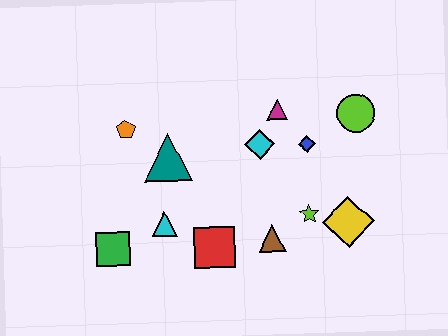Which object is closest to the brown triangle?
The lime star is closest to the brown triangle.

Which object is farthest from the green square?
The lime circle is farthest from the green square.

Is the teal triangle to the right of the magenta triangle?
No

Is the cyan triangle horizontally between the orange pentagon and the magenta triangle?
Yes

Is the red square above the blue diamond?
No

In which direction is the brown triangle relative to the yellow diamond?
The brown triangle is to the left of the yellow diamond.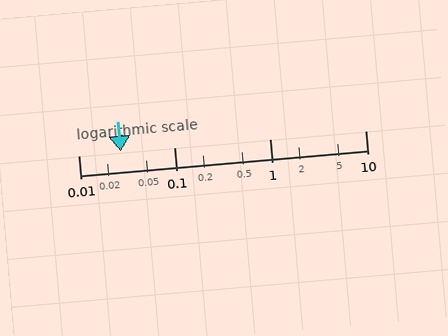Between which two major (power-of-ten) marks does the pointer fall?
The pointer is between 0.01 and 0.1.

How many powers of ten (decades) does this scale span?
The scale spans 3 decades, from 0.01 to 10.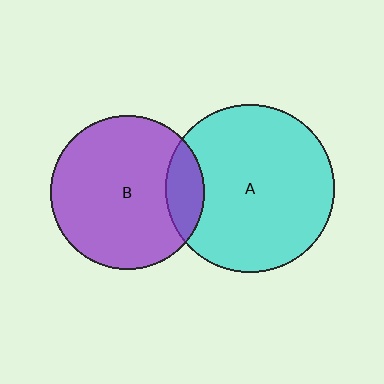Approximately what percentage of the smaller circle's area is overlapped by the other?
Approximately 15%.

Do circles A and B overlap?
Yes.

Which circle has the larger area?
Circle A (cyan).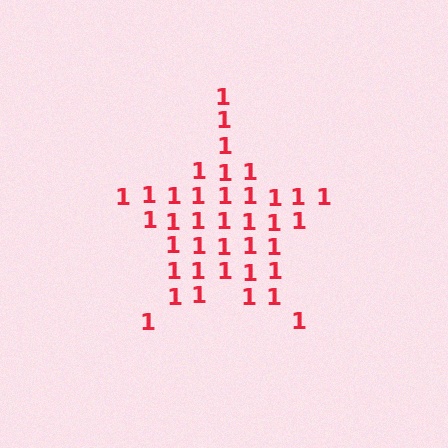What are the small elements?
The small elements are digit 1's.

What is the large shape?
The large shape is a star.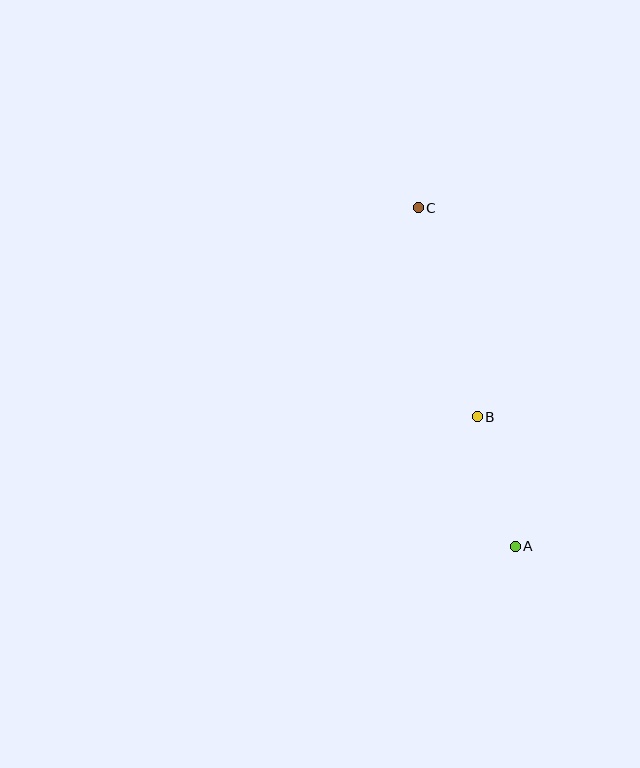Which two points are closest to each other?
Points A and B are closest to each other.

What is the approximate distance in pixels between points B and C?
The distance between B and C is approximately 217 pixels.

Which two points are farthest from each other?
Points A and C are farthest from each other.